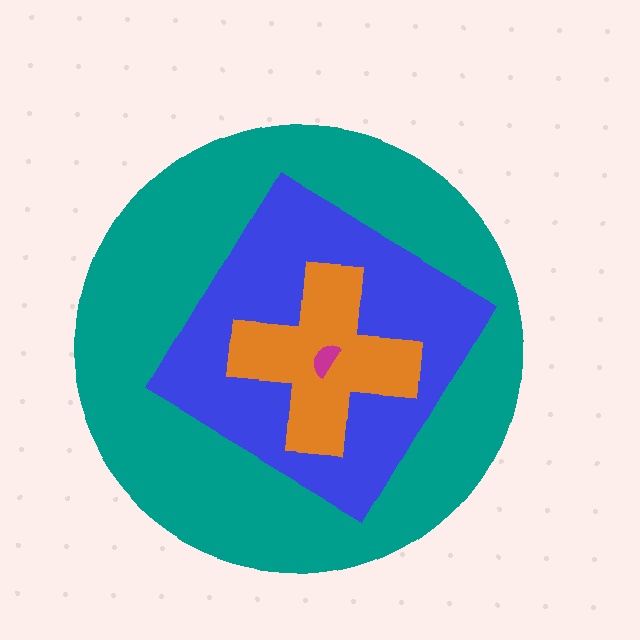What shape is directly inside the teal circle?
The blue diamond.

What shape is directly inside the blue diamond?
The orange cross.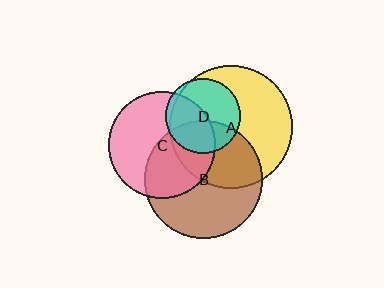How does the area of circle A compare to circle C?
Approximately 1.3 times.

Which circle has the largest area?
Circle A (yellow).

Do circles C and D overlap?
Yes.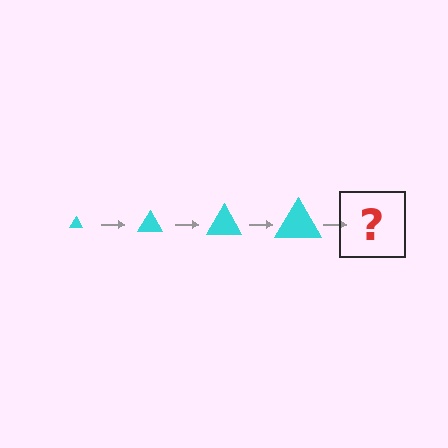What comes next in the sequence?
The next element should be a cyan triangle, larger than the previous one.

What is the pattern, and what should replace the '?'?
The pattern is that the triangle gets progressively larger each step. The '?' should be a cyan triangle, larger than the previous one.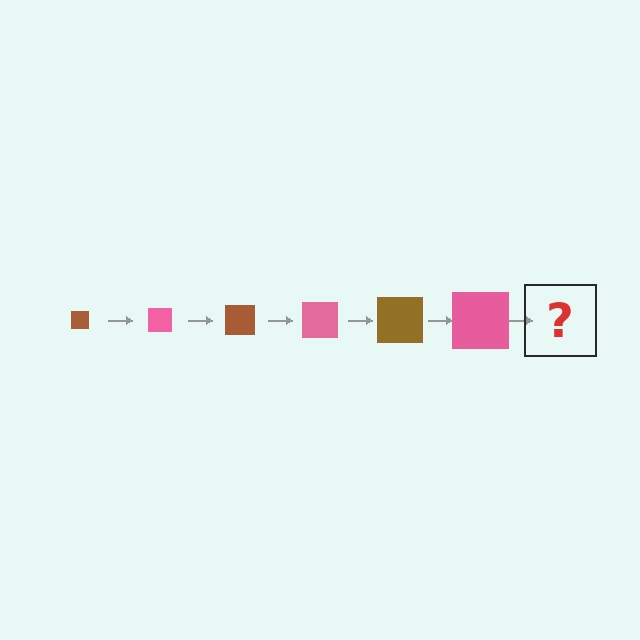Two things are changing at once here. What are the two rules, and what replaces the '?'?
The two rules are that the square grows larger each step and the color cycles through brown and pink. The '?' should be a brown square, larger than the previous one.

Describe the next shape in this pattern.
It should be a brown square, larger than the previous one.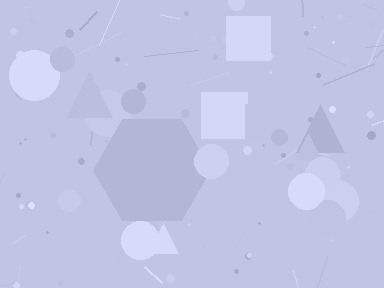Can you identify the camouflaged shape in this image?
The camouflaged shape is a hexagon.